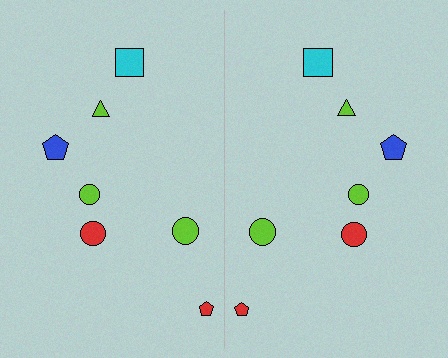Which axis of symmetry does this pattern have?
The pattern has a vertical axis of symmetry running through the center of the image.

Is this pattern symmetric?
Yes, this pattern has bilateral (reflection) symmetry.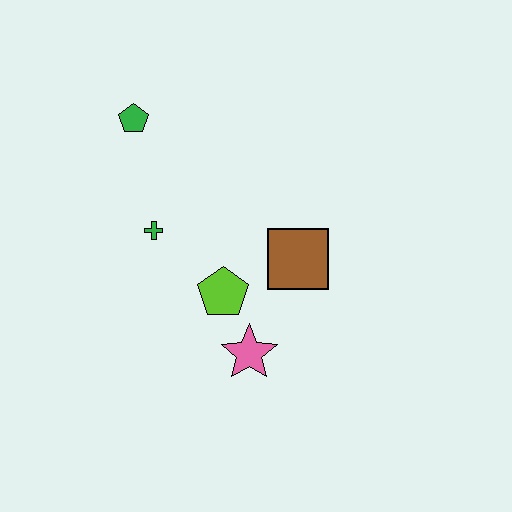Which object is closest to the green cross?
The lime pentagon is closest to the green cross.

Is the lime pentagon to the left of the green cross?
No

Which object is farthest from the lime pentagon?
The green pentagon is farthest from the lime pentagon.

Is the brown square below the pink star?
No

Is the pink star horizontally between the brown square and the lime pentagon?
Yes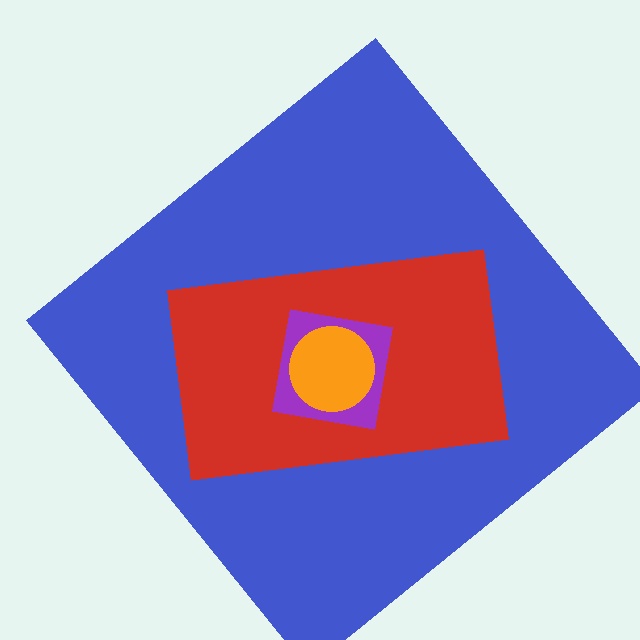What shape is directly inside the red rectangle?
The purple square.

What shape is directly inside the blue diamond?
The red rectangle.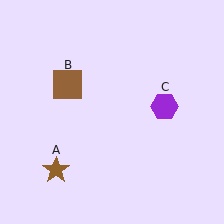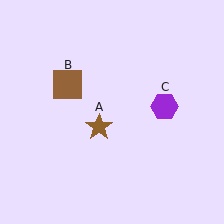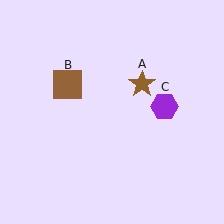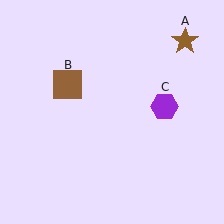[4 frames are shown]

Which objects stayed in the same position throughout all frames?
Brown square (object B) and purple hexagon (object C) remained stationary.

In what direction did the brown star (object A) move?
The brown star (object A) moved up and to the right.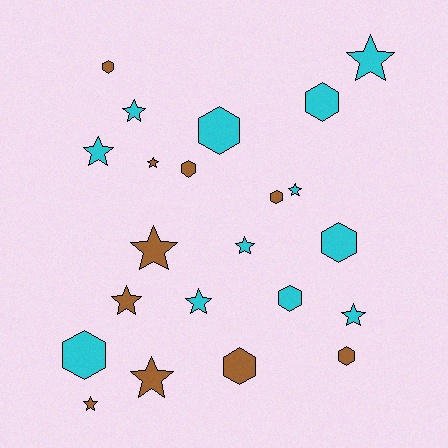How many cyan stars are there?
There are 7 cyan stars.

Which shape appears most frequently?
Star, with 12 objects.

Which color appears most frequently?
Cyan, with 12 objects.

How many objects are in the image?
There are 22 objects.